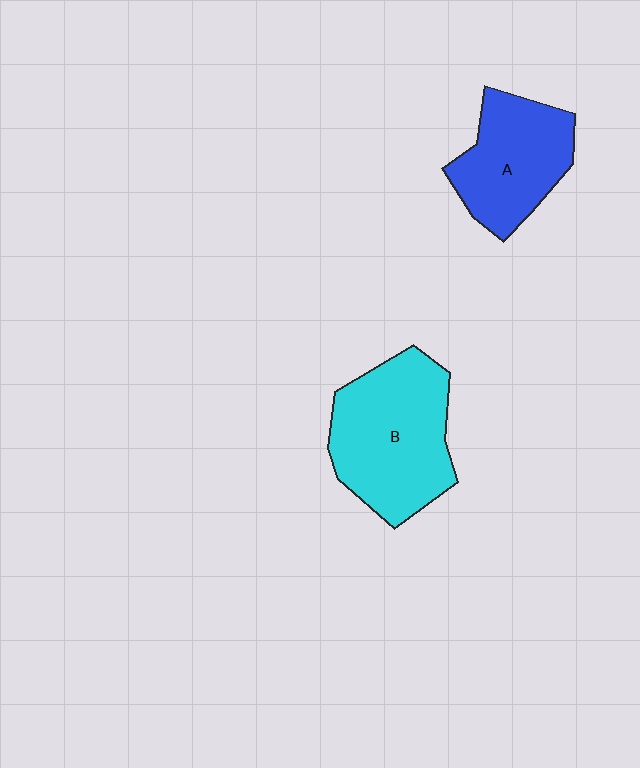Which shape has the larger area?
Shape B (cyan).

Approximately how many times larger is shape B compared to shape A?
Approximately 1.3 times.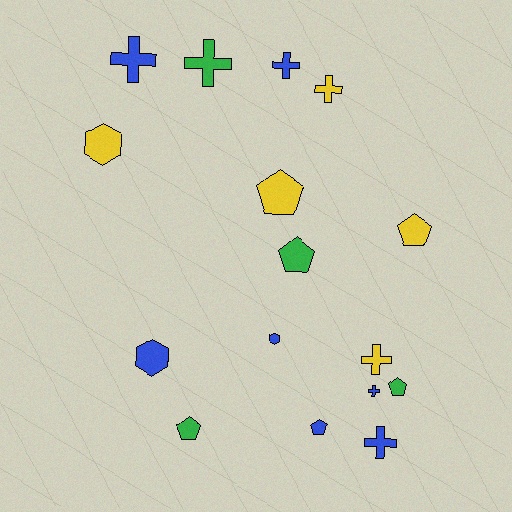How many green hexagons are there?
There are no green hexagons.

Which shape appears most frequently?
Cross, with 7 objects.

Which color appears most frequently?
Blue, with 7 objects.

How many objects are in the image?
There are 16 objects.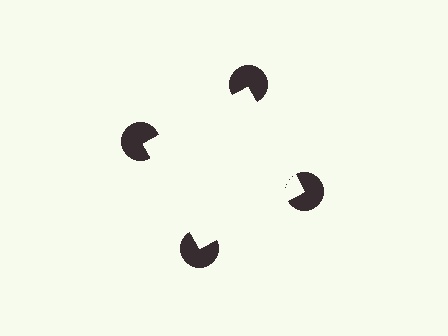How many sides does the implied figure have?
4 sides.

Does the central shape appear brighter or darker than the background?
It typically appears slightly brighter than the background, even though no actual brightness change is drawn.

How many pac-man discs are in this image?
There are 4 — one at each vertex of the illusory square.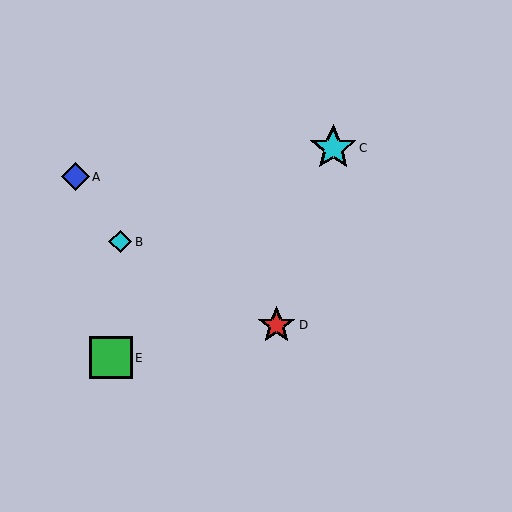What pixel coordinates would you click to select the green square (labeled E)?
Click at (111, 358) to select the green square E.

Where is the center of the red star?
The center of the red star is at (277, 325).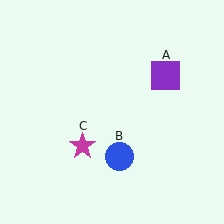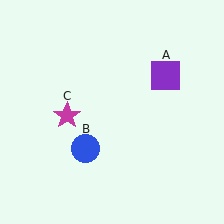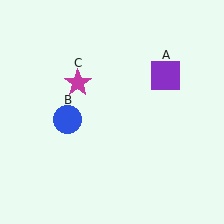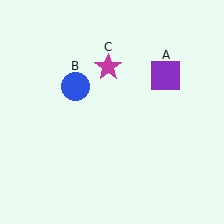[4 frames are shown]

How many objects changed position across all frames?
2 objects changed position: blue circle (object B), magenta star (object C).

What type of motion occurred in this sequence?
The blue circle (object B), magenta star (object C) rotated clockwise around the center of the scene.